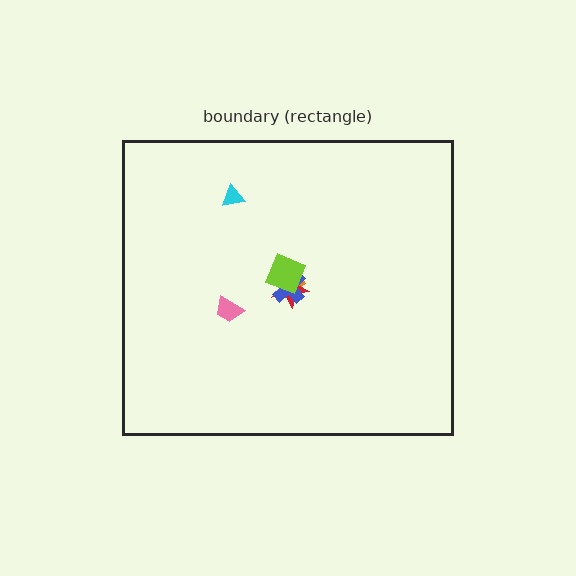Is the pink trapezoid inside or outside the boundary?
Inside.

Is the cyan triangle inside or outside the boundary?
Inside.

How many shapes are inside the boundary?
6 inside, 0 outside.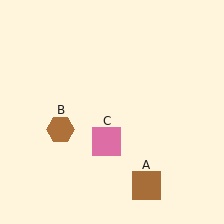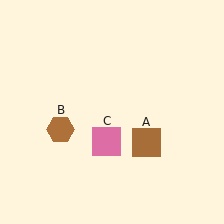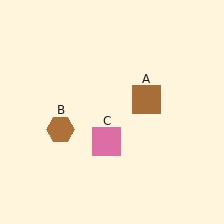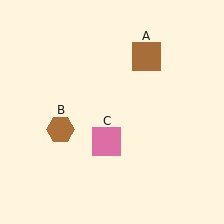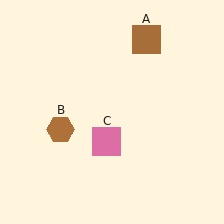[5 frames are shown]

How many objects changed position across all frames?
1 object changed position: brown square (object A).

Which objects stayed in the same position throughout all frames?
Brown hexagon (object B) and pink square (object C) remained stationary.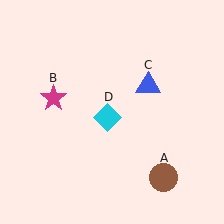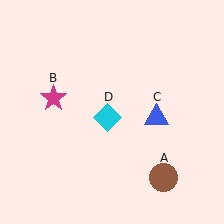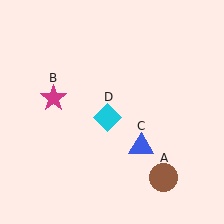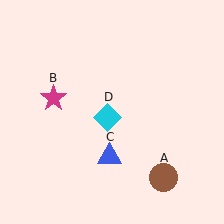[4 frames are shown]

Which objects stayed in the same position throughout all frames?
Brown circle (object A) and magenta star (object B) and cyan diamond (object D) remained stationary.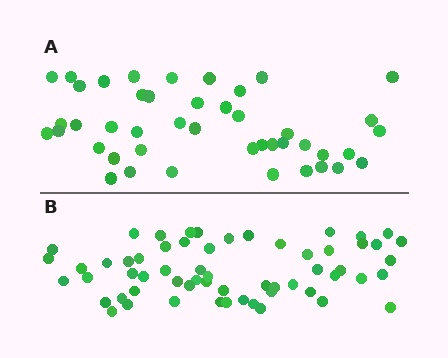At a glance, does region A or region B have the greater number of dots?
Region B (the bottom region) has more dots.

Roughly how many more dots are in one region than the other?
Region B has approximately 15 more dots than region A.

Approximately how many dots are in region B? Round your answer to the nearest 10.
About 60 dots.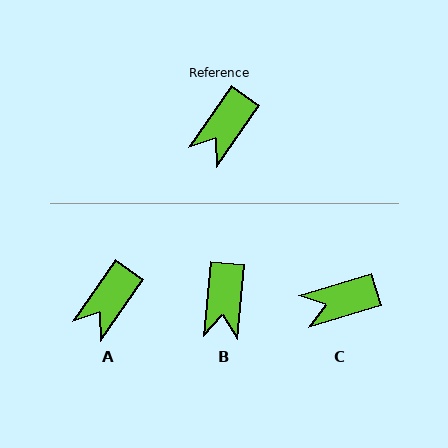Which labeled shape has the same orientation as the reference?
A.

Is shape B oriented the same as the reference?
No, it is off by about 29 degrees.